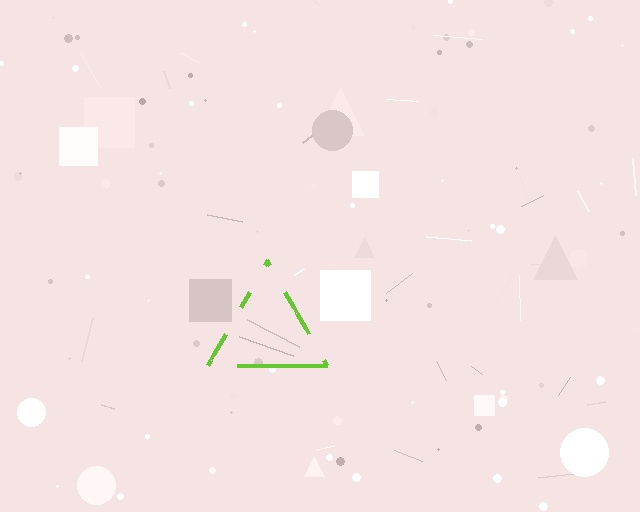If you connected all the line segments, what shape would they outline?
They would outline a triangle.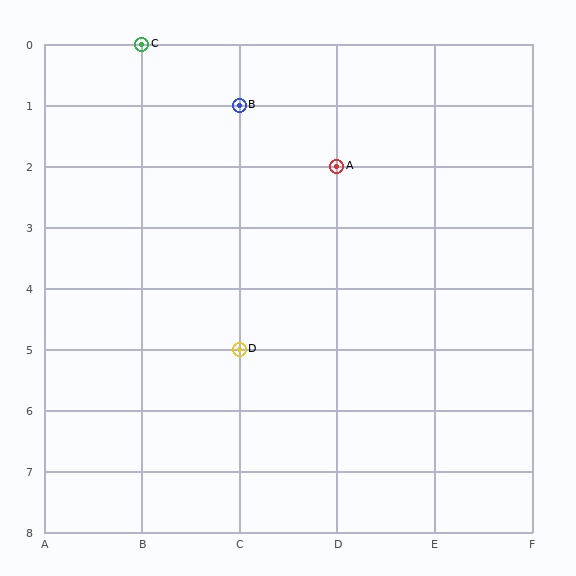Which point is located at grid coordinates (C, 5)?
Point D is at (C, 5).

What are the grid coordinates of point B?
Point B is at grid coordinates (C, 1).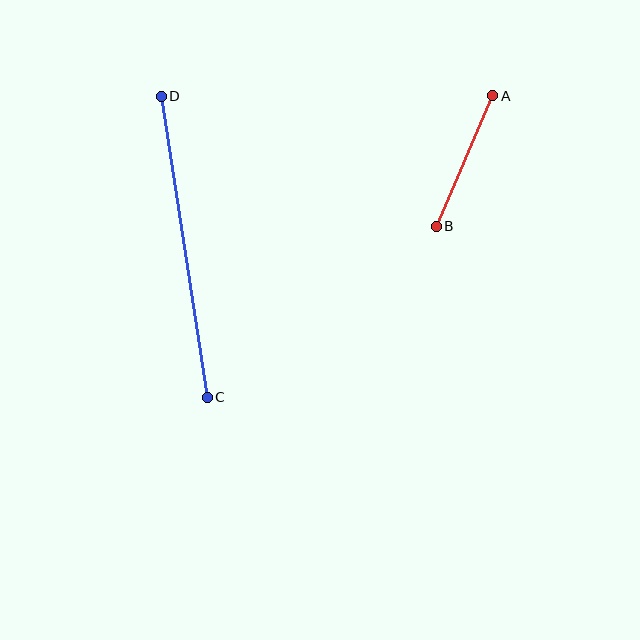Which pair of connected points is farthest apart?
Points C and D are farthest apart.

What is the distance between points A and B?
The distance is approximately 142 pixels.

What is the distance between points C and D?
The distance is approximately 304 pixels.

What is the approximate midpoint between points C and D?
The midpoint is at approximately (184, 247) pixels.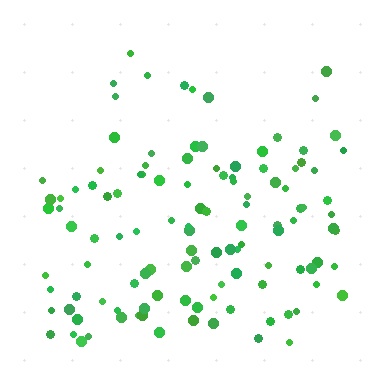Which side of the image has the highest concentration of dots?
The bottom.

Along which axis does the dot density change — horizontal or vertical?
Vertical.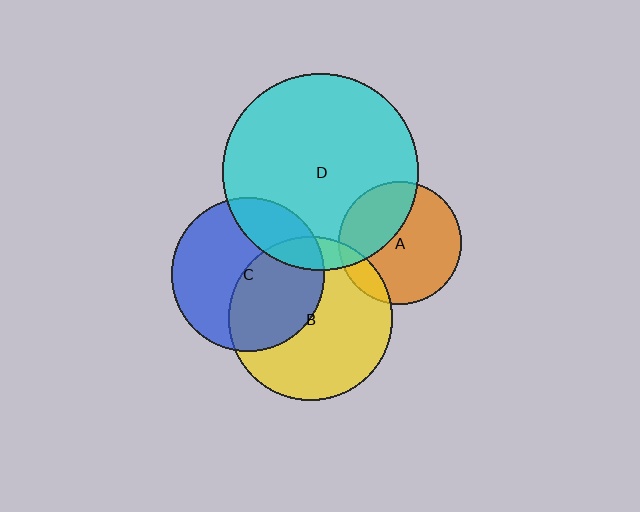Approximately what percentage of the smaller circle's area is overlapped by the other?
Approximately 10%.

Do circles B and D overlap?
Yes.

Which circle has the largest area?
Circle D (cyan).